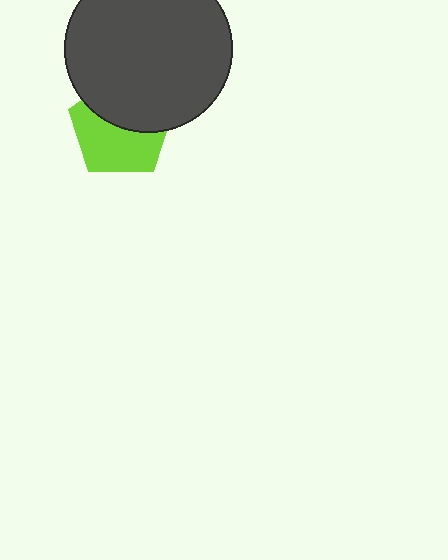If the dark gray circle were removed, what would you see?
You would see the complete lime pentagon.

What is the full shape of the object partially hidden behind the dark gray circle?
The partially hidden object is a lime pentagon.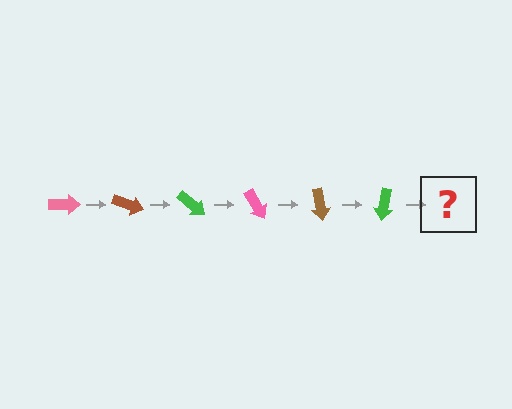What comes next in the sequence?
The next element should be a pink arrow, rotated 120 degrees from the start.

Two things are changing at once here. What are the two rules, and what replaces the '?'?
The two rules are that it rotates 20 degrees each step and the color cycles through pink, brown, and green. The '?' should be a pink arrow, rotated 120 degrees from the start.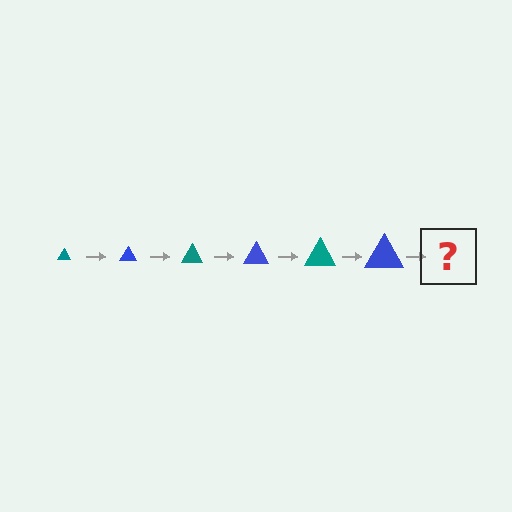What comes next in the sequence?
The next element should be a teal triangle, larger than the previous one.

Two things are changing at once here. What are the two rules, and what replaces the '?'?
The two rules are that the triangle grows larger each step and the color cycles through teal and blue. The '?' should be a teal triangle, larger than the previous one.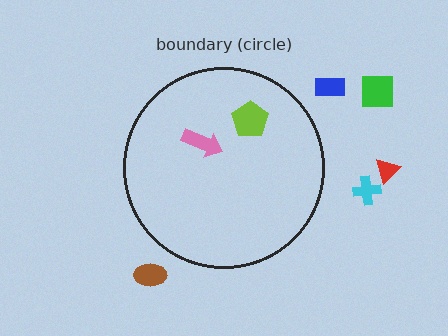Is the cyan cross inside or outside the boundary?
Outside.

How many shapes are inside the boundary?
2 inside, 5 outside.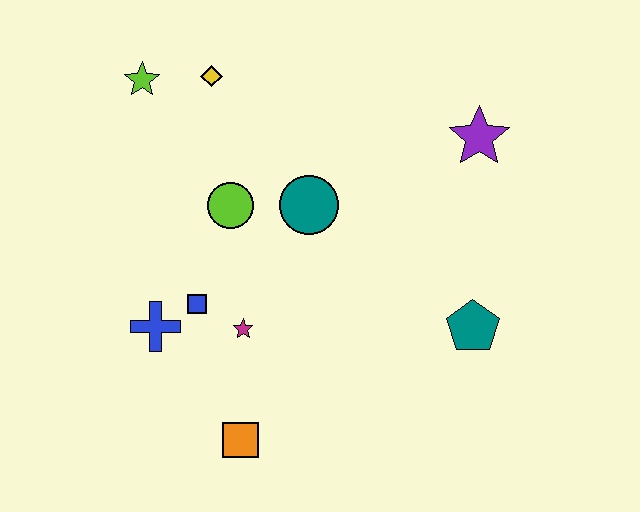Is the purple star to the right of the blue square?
Yes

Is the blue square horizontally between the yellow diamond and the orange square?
No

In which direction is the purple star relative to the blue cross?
The purple star is to the right of the blue cross.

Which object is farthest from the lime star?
The teal pentagon is farthest from the lime star.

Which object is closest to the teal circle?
The lime circle is closest to the teal circle.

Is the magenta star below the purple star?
Yes